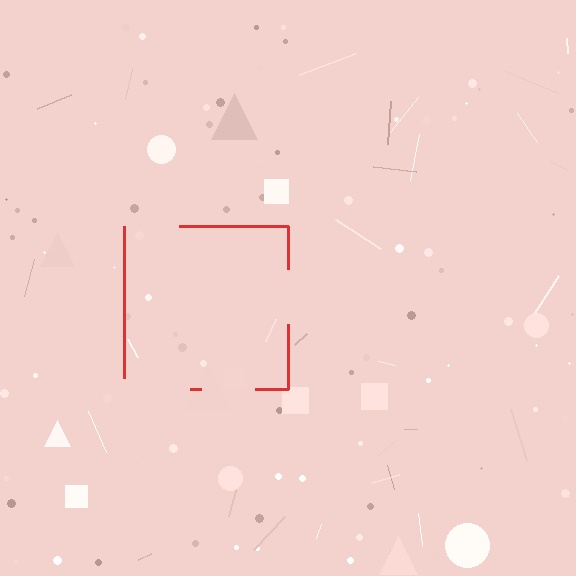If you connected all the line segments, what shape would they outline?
They would outline a square.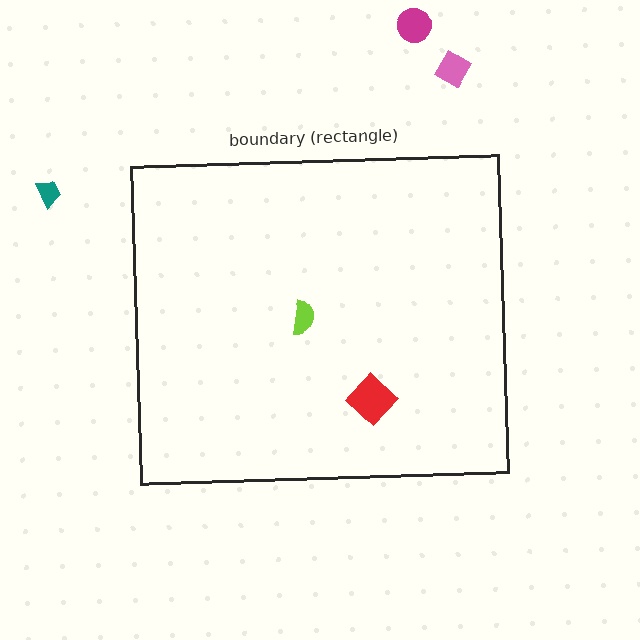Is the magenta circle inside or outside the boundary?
Outside.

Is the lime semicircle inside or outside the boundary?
Inside.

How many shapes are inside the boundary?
2 inside, 3 outside.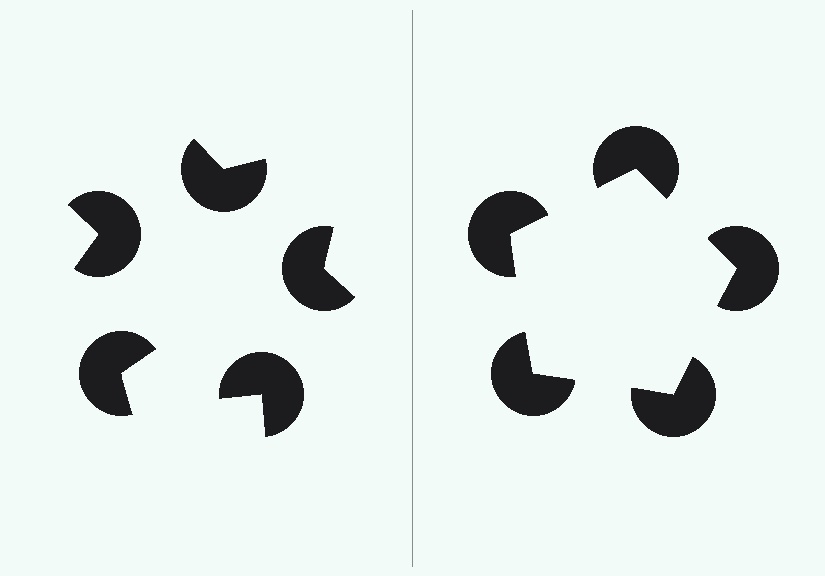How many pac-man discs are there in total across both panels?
10 — 5 on each side.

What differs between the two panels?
The pac-man discs are positioned identically on both sides; only the wedge orientations differ. On the right they align to a pentagon; on the left they are misaligned.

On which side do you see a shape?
An illusory pentagon appears on the right side. On the left side the wedge cuts are rotated, so no coherent shape forms.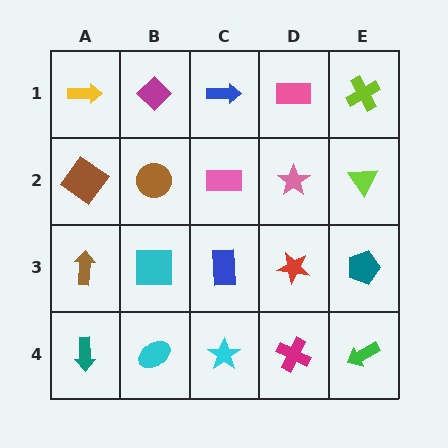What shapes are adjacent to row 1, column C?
A pink rectangle (row 2, column C), a magenta diamond (row 1, column B), a pink rectangle (row 1, column D).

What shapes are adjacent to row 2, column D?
A pink rectangle (row 1, column D), a red star (row 3, column D), a pink rectangle (row 2, column C), a lime triangle (row 2, column E).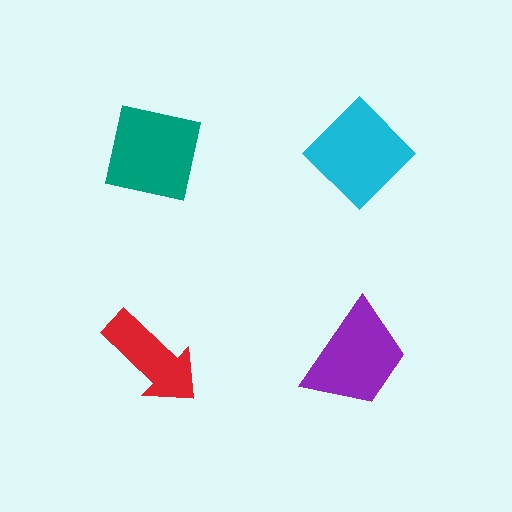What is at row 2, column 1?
A red arrow.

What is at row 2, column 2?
A purple trapezoid.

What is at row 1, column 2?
A cyan diamond.